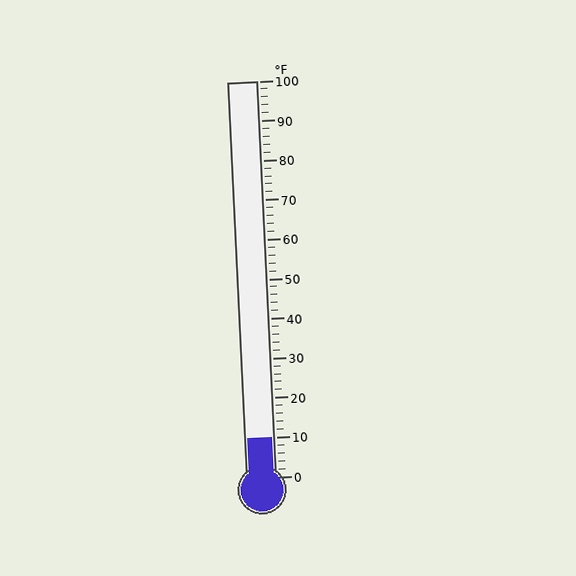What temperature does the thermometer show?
The thermometer shows approximately 10°F.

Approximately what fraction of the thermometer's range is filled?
The thermometer is filled to approximately 10% of its range.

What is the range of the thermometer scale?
The thermometer scale ranges from 0°F to 100°F.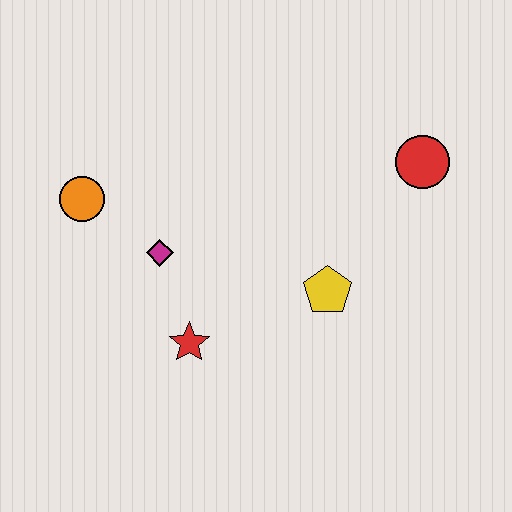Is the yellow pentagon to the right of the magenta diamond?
Yes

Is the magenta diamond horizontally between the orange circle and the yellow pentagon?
Yes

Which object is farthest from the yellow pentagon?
The orange circle is farthest from the yellow pentagon.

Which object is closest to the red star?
The magenta diamond is closest to the red star.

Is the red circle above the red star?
Yes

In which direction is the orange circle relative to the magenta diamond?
The orange circle is to the left of the magenta diamond.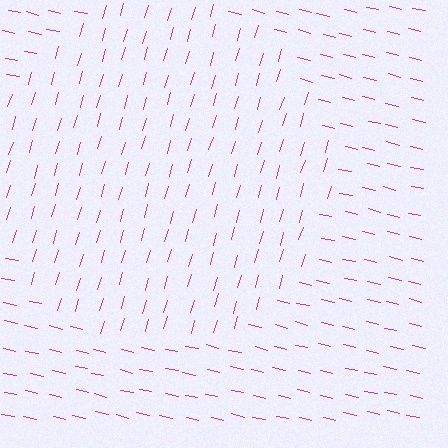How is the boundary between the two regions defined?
The boundary is defined purely by a change in line orientation (approximately 87 degrees difference). All lines are the same color and thickness.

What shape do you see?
I see a circle.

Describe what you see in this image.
The image is filled with small magenta line segments. A circle region in the image has lines oriented differently from the surrounding lines, creating a visible texture boundary.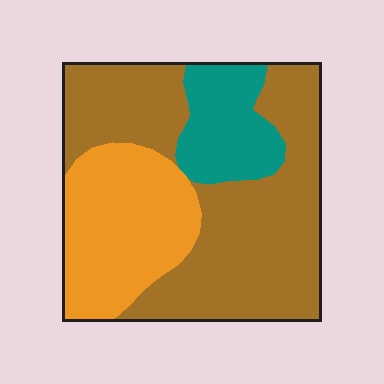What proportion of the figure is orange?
Orange takes up about one quarter (1/4) of the figure.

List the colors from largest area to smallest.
From largest to smallest: brown, orange, teal.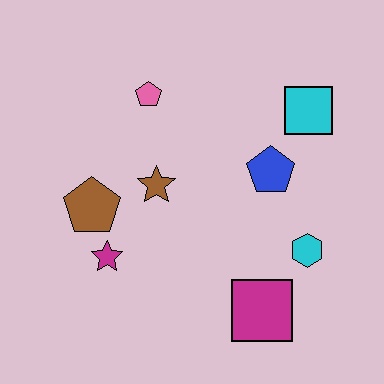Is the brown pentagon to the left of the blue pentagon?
Yes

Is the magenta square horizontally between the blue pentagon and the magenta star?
Yes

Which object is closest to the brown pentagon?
The magenta star is closest to the brown pentagon.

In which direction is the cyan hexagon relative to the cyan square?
The cyan hexagon is below the cyan square.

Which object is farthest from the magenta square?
The pink pentagon is farthest from the magenta square.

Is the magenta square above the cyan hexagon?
No